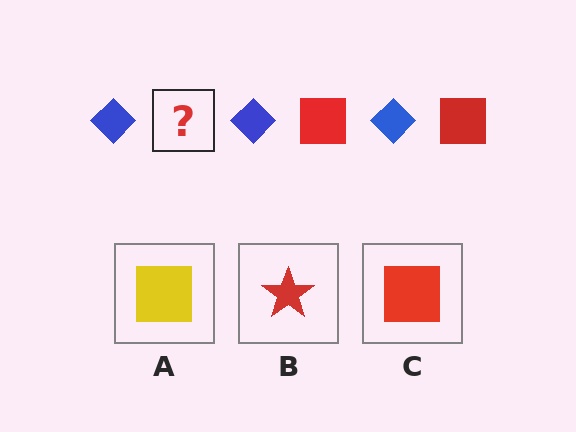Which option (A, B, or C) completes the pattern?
C.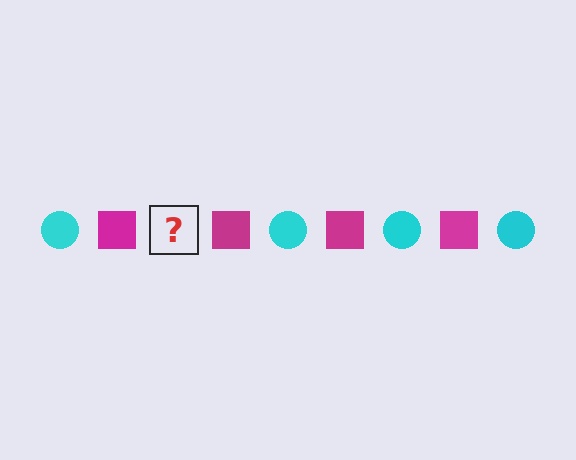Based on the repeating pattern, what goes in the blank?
The blank should be a cyan circle.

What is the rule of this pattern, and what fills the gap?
The rule is that the pattern alternates between cyan circle and magenta square. The gap should be filled with a cyan circle.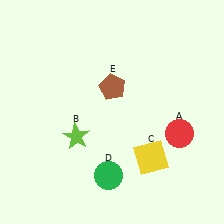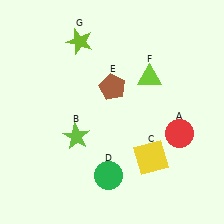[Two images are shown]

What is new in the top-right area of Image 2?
A lime triangle (F) was added in the top-right area of Image 2.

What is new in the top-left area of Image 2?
A lime star (G) was added in the top-left area of Image 2.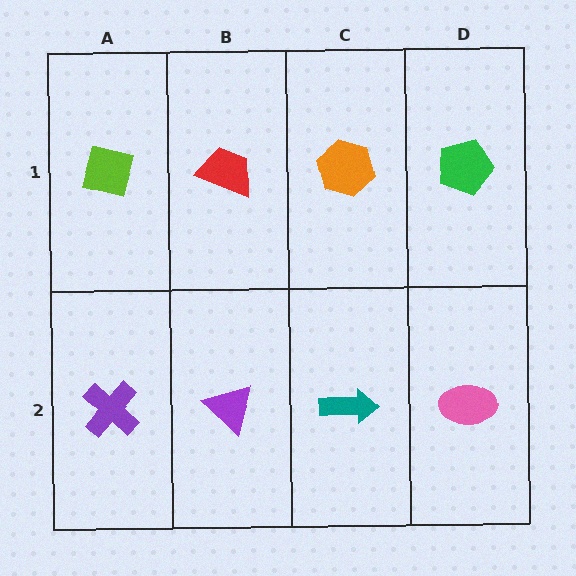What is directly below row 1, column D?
A pink ellipse.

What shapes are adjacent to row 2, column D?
A green pentagon (row 1, column D), a teal arrow (row 2, column C).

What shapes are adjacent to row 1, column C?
A teal arrow (row 2, column C), a red trapezoid (row 1, column B), a green pentagon (row 1, column D).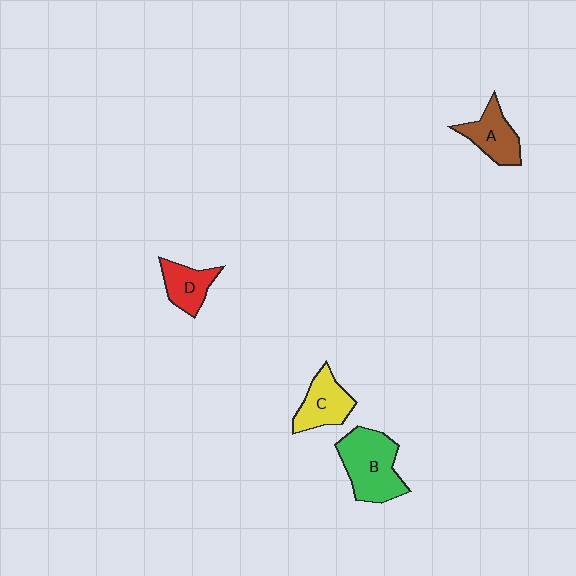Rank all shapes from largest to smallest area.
From largest to smallest: B (green), C (yellow), A (brown), D (red).